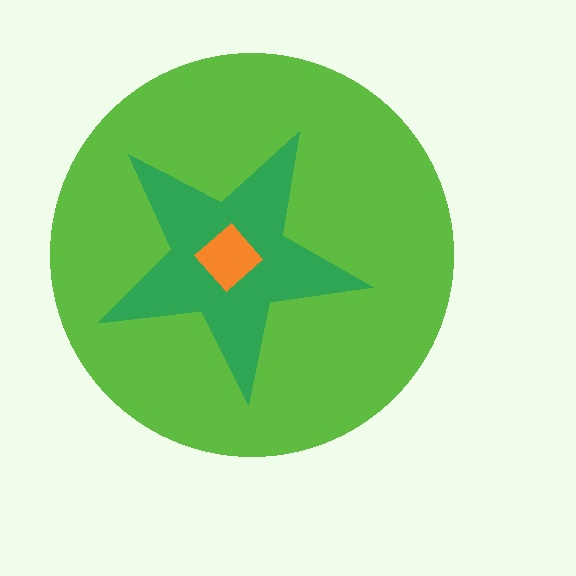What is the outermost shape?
The lime circle.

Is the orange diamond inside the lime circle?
Yes.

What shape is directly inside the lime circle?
The green star.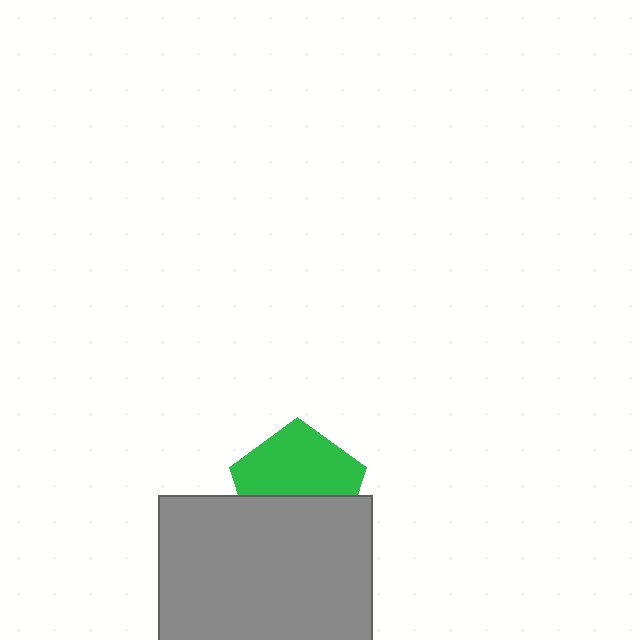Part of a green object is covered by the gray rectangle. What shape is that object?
It is a pentagon.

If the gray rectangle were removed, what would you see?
You would see the complete green pentagon.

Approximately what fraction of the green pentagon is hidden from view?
Roughly 43% of the green pentagon is hidden behind the gray rectangle.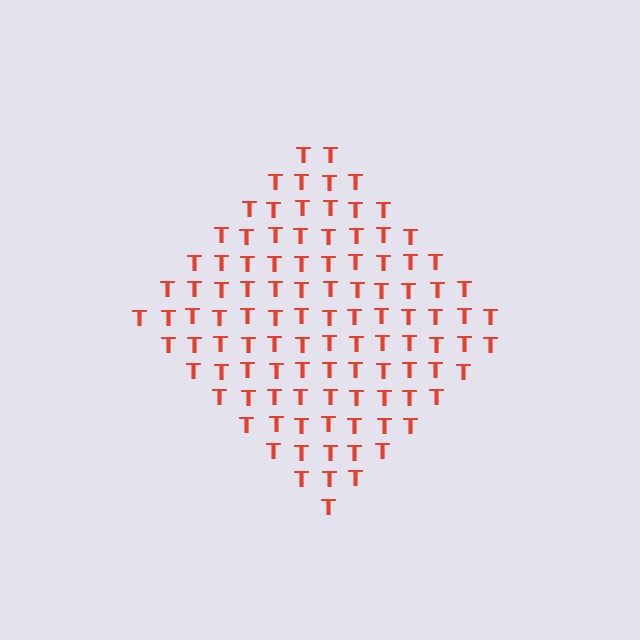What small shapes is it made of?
It is made of small letter T's.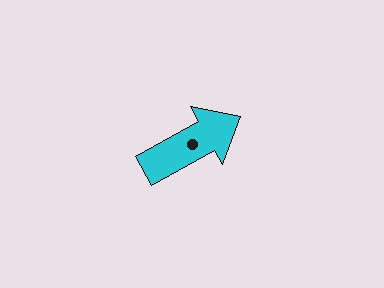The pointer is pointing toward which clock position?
Roughly 2 o'clock.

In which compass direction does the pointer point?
Northeast.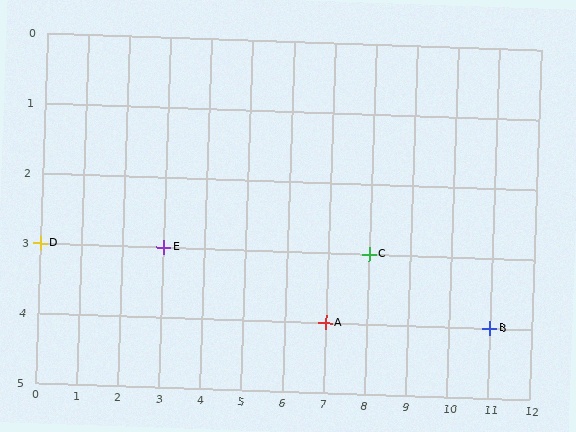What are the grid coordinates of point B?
Point B is at grid coordinates (11, 4).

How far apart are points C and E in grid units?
Points C and E are 5 columns apart.